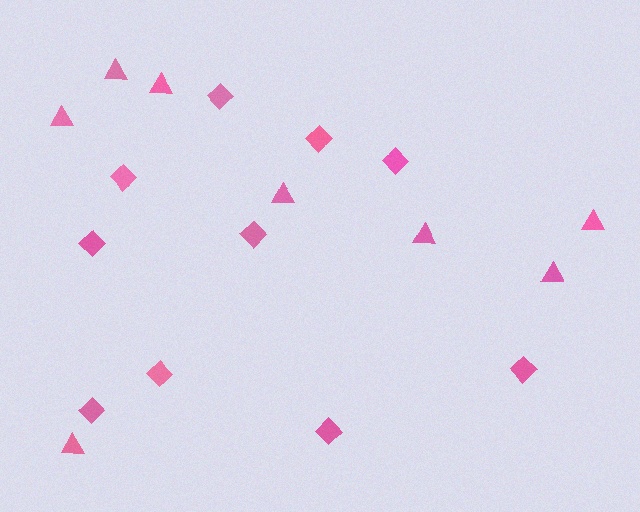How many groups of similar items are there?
There are 2 groups: one group of triangles (8) and one group of diamonds (10).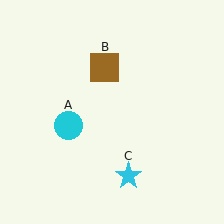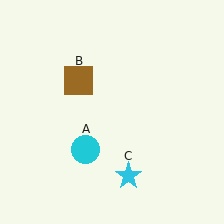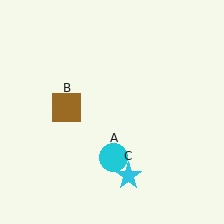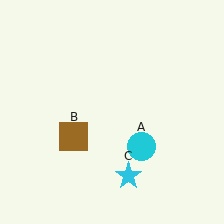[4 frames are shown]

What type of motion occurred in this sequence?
The cyan circle (object A), brown square (object B) rotated counterclockwise around the center of the scene.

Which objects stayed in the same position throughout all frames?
Cyan star (object C) remained stationary.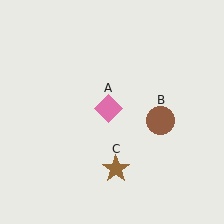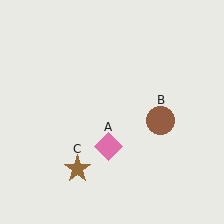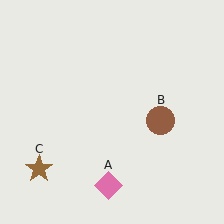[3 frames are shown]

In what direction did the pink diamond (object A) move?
The pink diamond (object A) moved down.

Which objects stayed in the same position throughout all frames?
Brown circle (object B) remained stationary.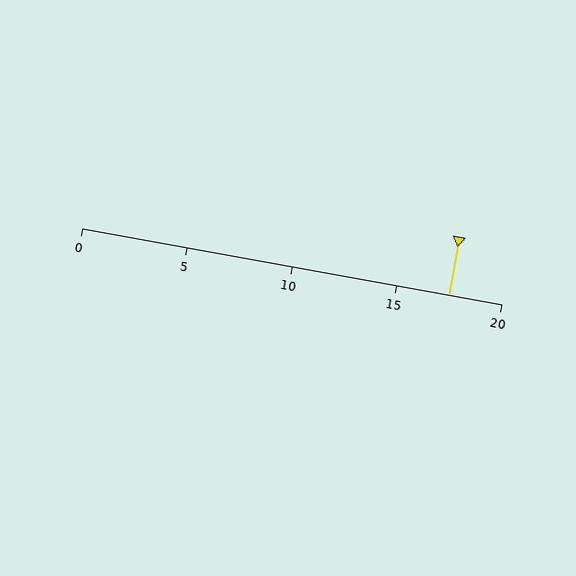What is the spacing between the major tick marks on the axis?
The major ticks are spaced 5 apart.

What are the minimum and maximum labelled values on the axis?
The axis runs from 0 to 20.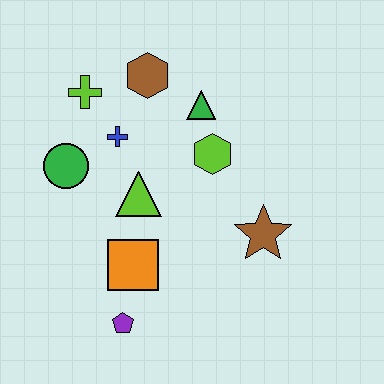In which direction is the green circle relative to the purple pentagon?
The green circle is above the purple pentagon.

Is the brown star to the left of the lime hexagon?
No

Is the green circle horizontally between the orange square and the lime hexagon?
No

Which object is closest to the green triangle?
The lime hexagon is closest to the green triangle.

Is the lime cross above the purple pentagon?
Yes